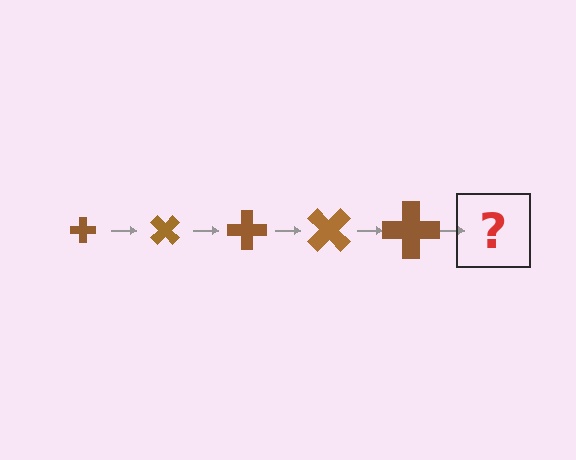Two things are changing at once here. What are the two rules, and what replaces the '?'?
The two rules are that the cross grows larger each step and it rotates 45 degrees each step. The '?' should be a cross, larger than the previous one and rotated 225 degrees from the start.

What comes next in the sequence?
The next element should be a cross, larger than the previous one and rotated 225 degrees from the start.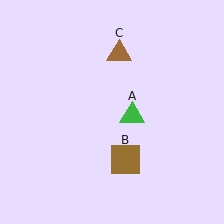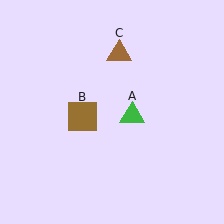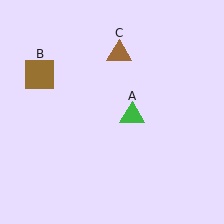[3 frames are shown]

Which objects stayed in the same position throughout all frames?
Green triangle (object A) and brown triangle (object C) remained stationary.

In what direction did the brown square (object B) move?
The brown square (object B) moved up and to the left.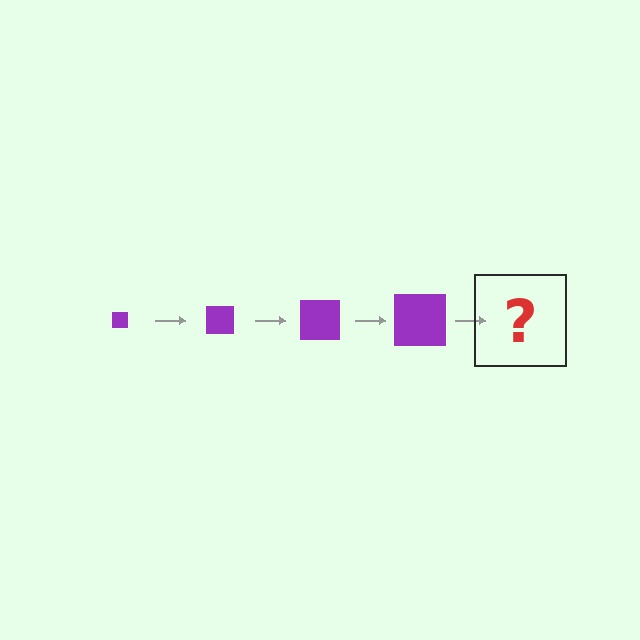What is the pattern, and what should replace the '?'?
The pattern is that the square gets progressively larger each step. The '?' should be a purple square, larger than the previous one.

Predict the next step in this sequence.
The next step is a purple square, larger than the previous one.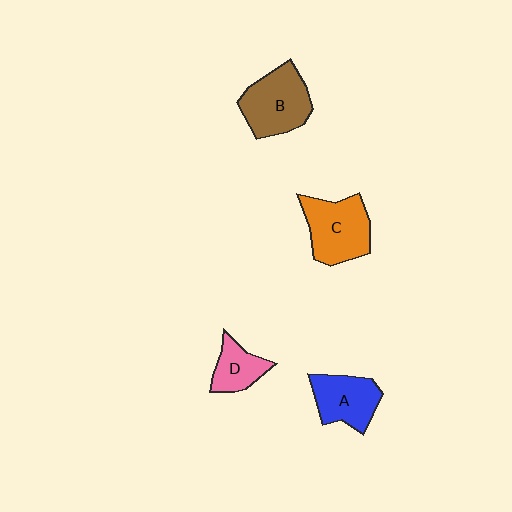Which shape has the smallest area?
Shape D (pink).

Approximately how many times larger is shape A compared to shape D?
Approximately 1.4 times.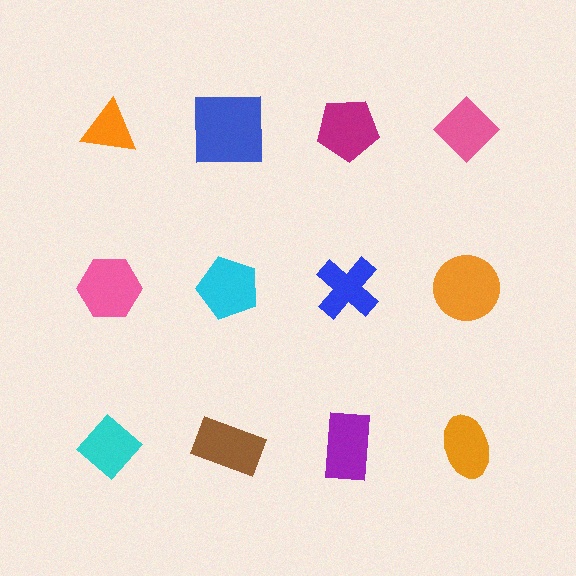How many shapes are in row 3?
4 shapes.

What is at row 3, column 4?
An orange ellipse.